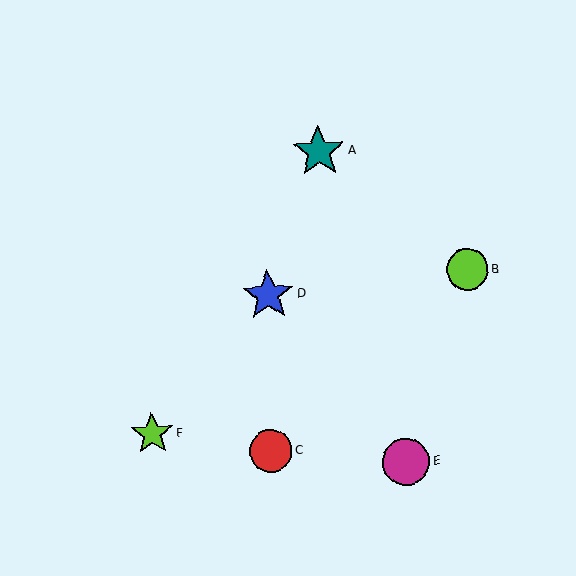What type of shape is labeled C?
Shape C is a red circle.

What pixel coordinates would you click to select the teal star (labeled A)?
Click at (319, 152) to select the teal star A.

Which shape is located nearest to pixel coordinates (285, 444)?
The red circle (labeled C) at (271, 451) is nearest to that location.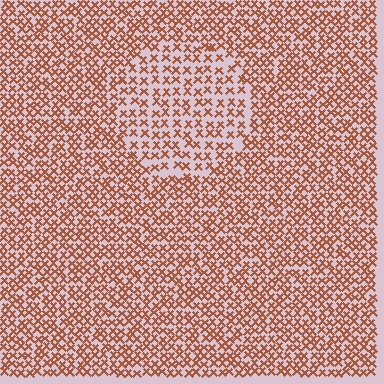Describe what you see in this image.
The image contains small brown elements arranged at two different densities. A circle-shaped region is visible where the elements are less densely packed than the surrounding area.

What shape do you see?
I see a circle.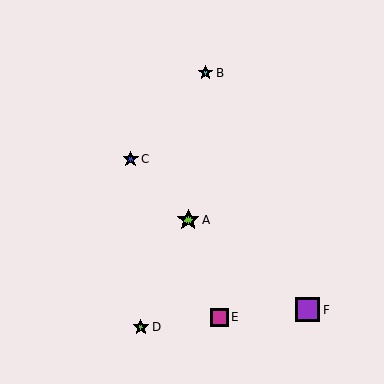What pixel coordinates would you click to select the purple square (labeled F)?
Click at (307, 310) to select the purple square F.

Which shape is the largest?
The purple square (labeled F) is the largest.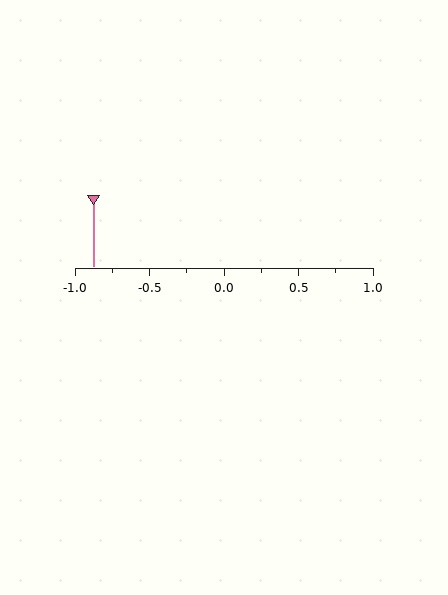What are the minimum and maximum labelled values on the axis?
The axis runs from -1.0 to 1.0.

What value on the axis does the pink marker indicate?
The marker indicates approximately -0.88.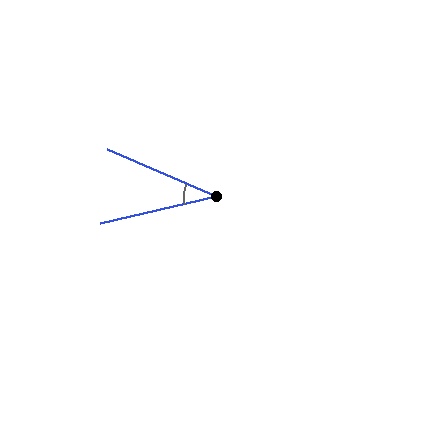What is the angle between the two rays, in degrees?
Approximately 37 degrees.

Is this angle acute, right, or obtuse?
It is acute.